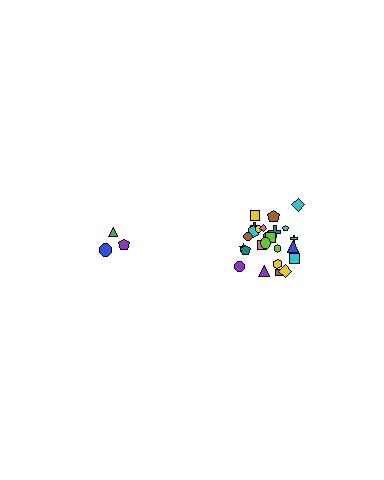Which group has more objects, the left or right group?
The right group.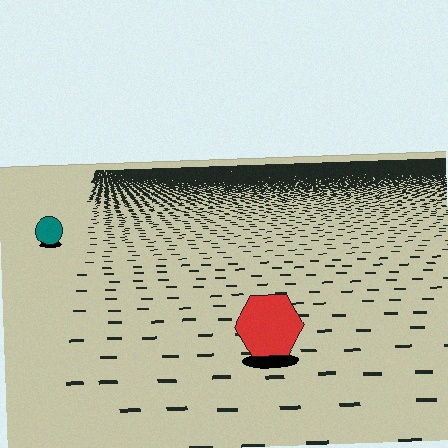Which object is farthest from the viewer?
The teal circle is farthest from the viewer. It appears smaller and the ground texture around it is denser.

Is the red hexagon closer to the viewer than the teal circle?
Yes. The red hexagon is closer — you can tell from the texture gradient: the ground texture is coarser near it.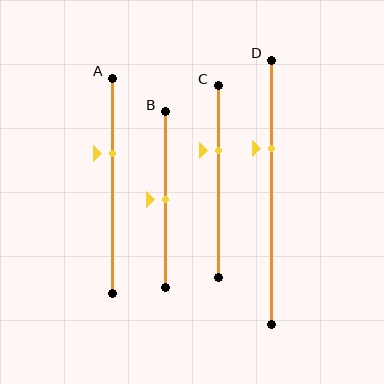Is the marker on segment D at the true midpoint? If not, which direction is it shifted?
No, the marker on segment D is shifted upward by about 17% of the segment length.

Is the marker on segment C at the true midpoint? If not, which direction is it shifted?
No, the marker on segment C is shifted upward by about 16% of the segment length.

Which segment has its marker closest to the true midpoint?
Segment B has its marker closest to the true midpoint.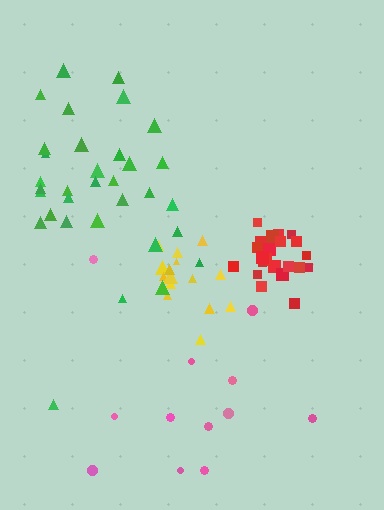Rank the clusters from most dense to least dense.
red, yellow, green, pink.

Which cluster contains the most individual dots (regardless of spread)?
Green (33).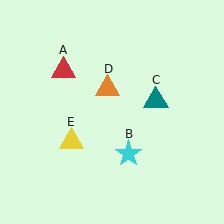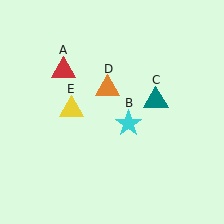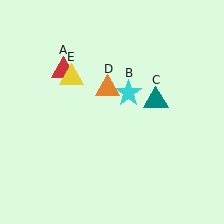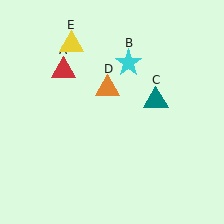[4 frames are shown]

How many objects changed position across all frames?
2 objects changed position: cyan star (object B), yellow triangle (object E).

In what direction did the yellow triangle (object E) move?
The yellow triangle (object E) moved up.